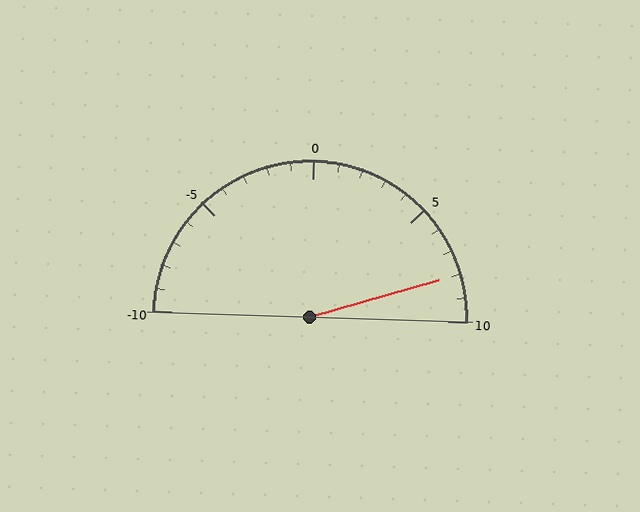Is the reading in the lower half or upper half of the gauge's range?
The reading is in the upper half of the range (-10 to 10).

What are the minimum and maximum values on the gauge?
The gauge ranges from -10 to 10.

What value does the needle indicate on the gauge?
The needle indicates approximately 8.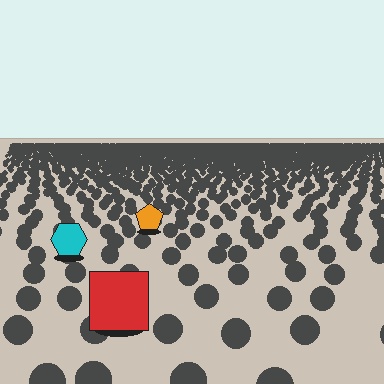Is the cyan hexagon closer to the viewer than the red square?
No. The red square is closer — you can tell from the texture gradient: the ground texture is coarser near it.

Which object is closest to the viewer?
The red square is closest. The texture marks near it are larger and more spread out.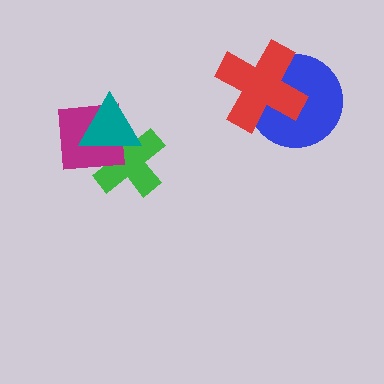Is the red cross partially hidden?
No, no other shape covers it.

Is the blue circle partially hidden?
Yes, it is partially covered by another shape.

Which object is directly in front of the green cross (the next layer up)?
The magenta square is directly in front of the green cross.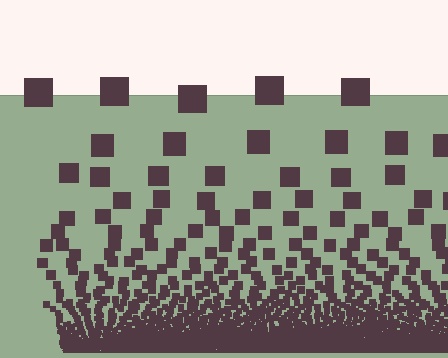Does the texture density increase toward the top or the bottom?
Density increases toward the bottom.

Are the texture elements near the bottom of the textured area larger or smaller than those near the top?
Smaller. The gradient is inverted — elements near the bottom are smaller and denser.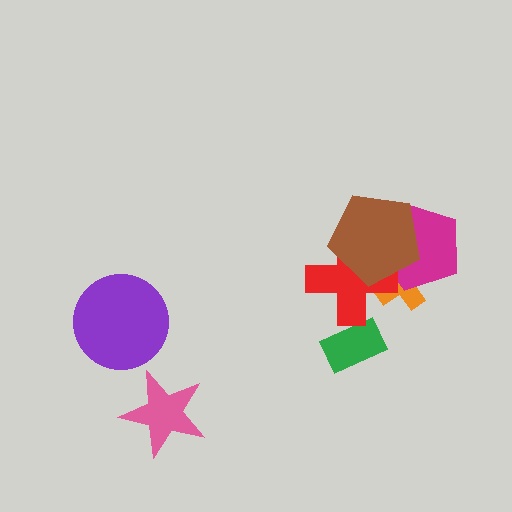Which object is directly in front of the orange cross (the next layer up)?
The magenta pentagon is directly in front of the orange cross.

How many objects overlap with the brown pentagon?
3 objects overlap with the brown pentagon.